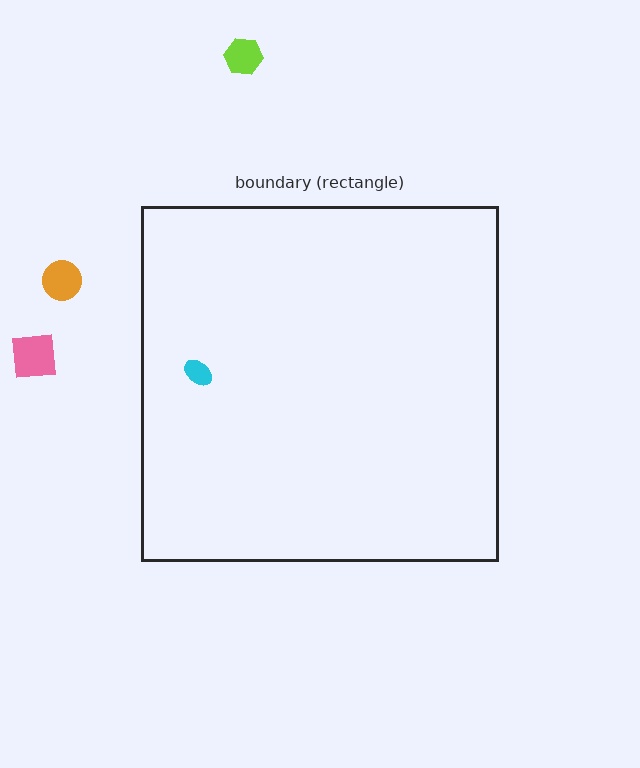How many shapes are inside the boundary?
1 inside, 3 outside.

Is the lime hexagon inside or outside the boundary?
Outside.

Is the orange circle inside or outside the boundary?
Outside.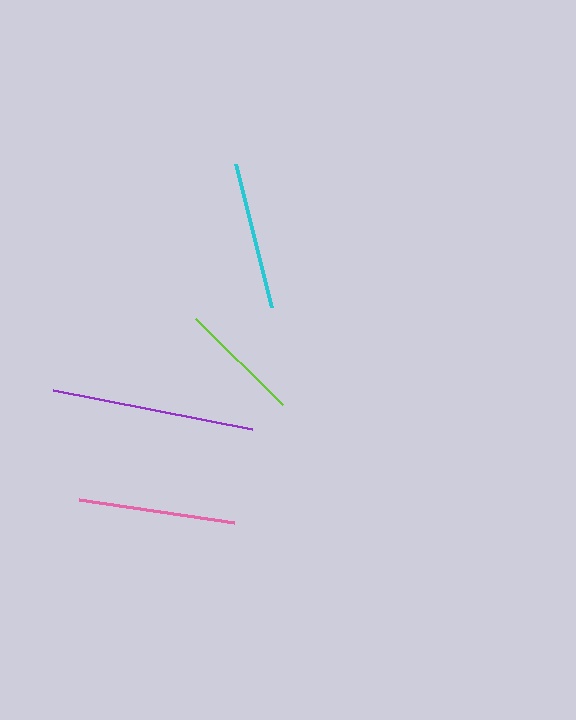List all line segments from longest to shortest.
From longest to shortest: purple, pink, cyan, lime.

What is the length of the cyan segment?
The cyan segment is approximately 147 pixels long.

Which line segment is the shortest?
The lime line is the shortest at approximately 122 pixels.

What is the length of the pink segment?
The pink segment is approximately 157 pixels long.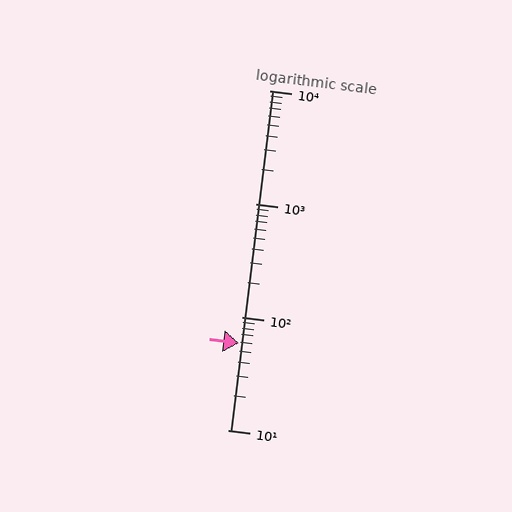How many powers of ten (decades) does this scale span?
The scale spans 3 decades, from 10 to 10000.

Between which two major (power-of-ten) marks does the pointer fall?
The pointer is between 10 and 100.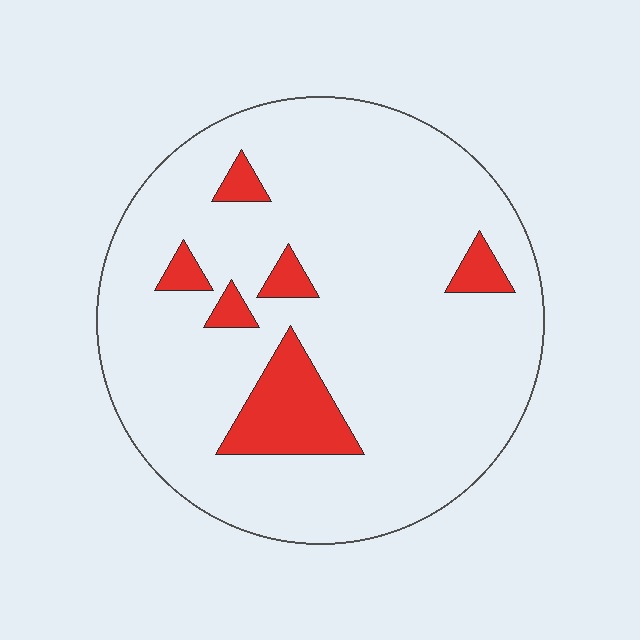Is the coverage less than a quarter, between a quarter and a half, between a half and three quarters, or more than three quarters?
Less than a quarter.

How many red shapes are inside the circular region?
6.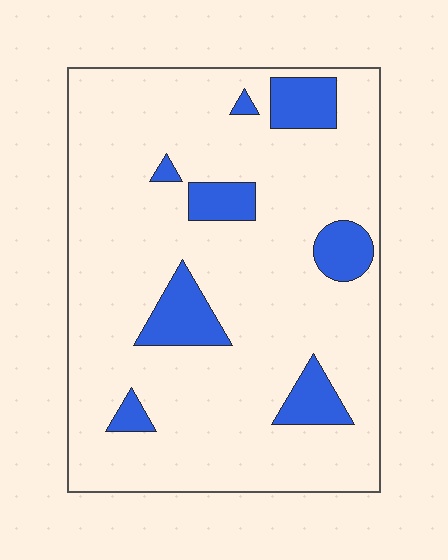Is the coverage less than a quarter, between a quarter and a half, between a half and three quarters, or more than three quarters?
Less than a quarter.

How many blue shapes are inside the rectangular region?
8.